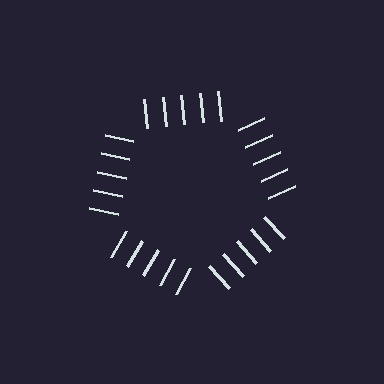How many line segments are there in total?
25 — 5 along each of the 5 edges.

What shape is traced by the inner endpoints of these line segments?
An illusory pentagon — the line segments terminate on its edges but no continuous stroke is drawn.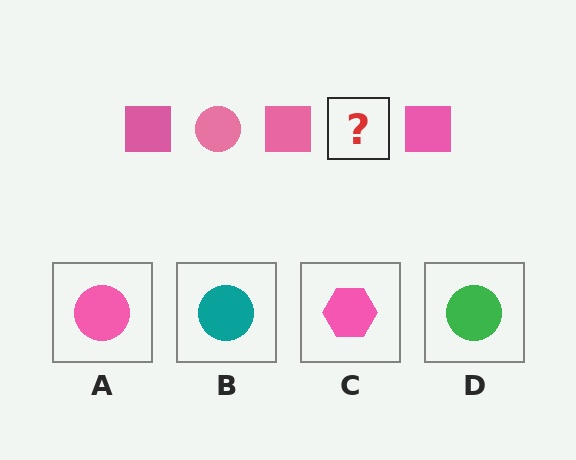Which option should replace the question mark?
Option A.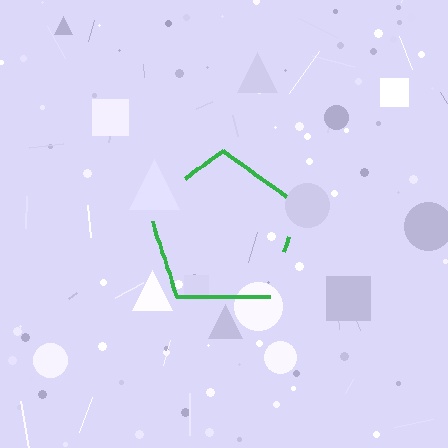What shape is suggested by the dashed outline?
The dashed outline suggests a pentagon.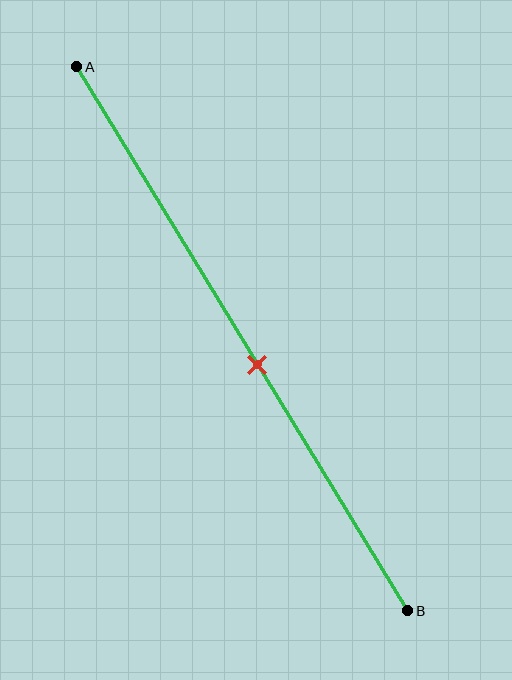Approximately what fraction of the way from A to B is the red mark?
The red mark is approximately 55% of the way from A to B.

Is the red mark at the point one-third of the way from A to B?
No, the mark is at about 55% from A, not at the 33% one-third point.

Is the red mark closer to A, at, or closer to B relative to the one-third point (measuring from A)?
The red mark is closer to point B than the one-third point of segment AB.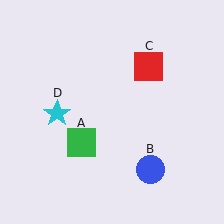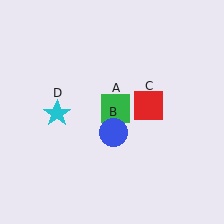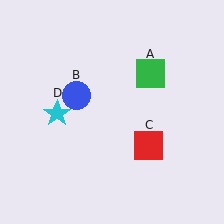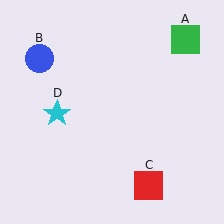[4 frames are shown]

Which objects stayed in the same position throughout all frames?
Cyan star (object D) remained stationary.